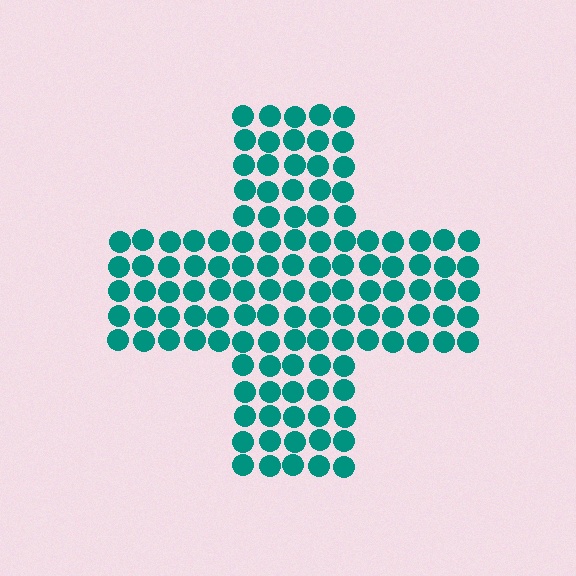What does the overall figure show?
The overall figure shows a cross.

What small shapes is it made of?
It is made of small circles.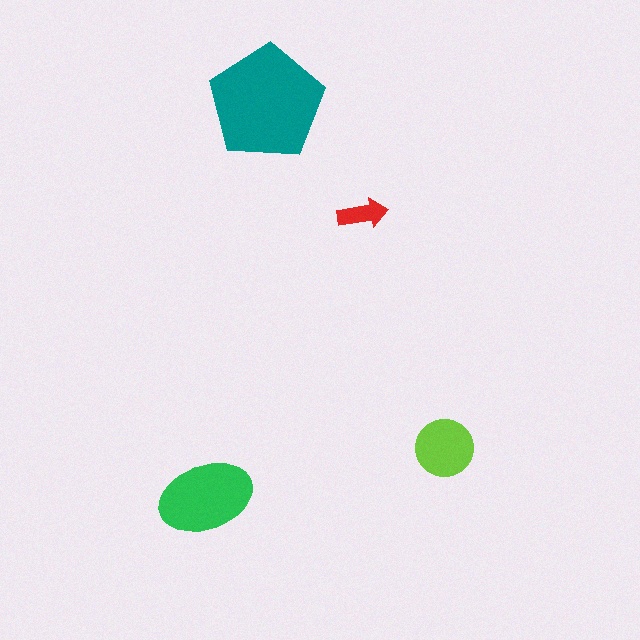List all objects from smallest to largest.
The red arrow, the lime circle, the green ellipse, the teal pentagon.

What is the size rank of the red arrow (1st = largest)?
4th.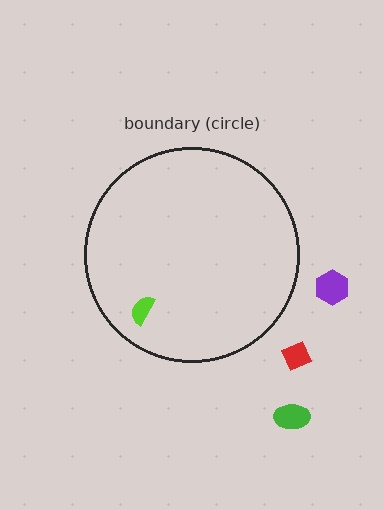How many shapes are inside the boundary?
1 inside, 3 outside.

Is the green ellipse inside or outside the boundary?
Outside.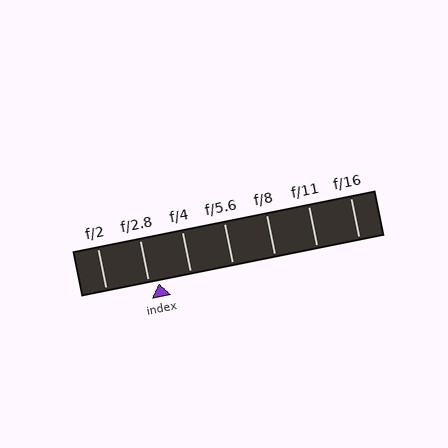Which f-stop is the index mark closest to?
The index mark is closest to f/2.8.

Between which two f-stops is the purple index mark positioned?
The index mark is between f/2.8 and f/4.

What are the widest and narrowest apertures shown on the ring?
The widest aperture shown is f/2 and the narrowest is f/16.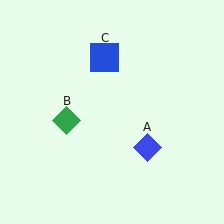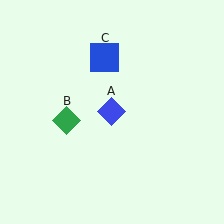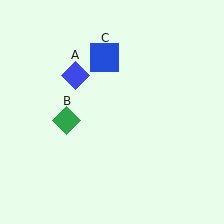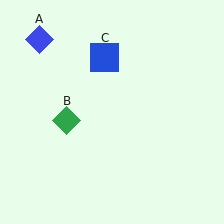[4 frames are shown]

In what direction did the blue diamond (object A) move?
The blue diamond (object A) moved up and to the left.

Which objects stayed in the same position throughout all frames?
Green diamond (object B) and blue square (object C) remained stationary.